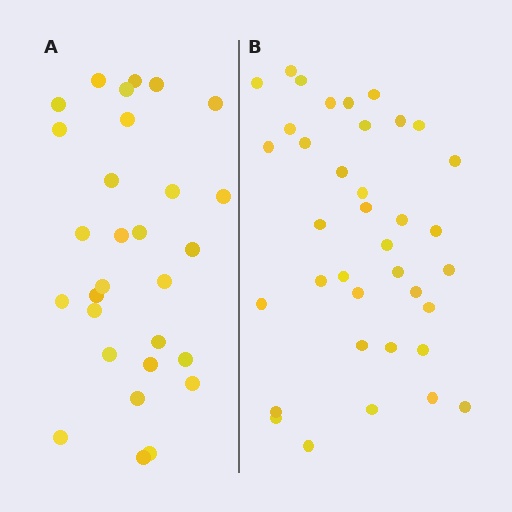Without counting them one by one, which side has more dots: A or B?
Region B (the right region) has more dots.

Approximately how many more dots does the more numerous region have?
Region B has roughly 8 or so more dots than region A.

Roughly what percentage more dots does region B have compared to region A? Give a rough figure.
About 30% more.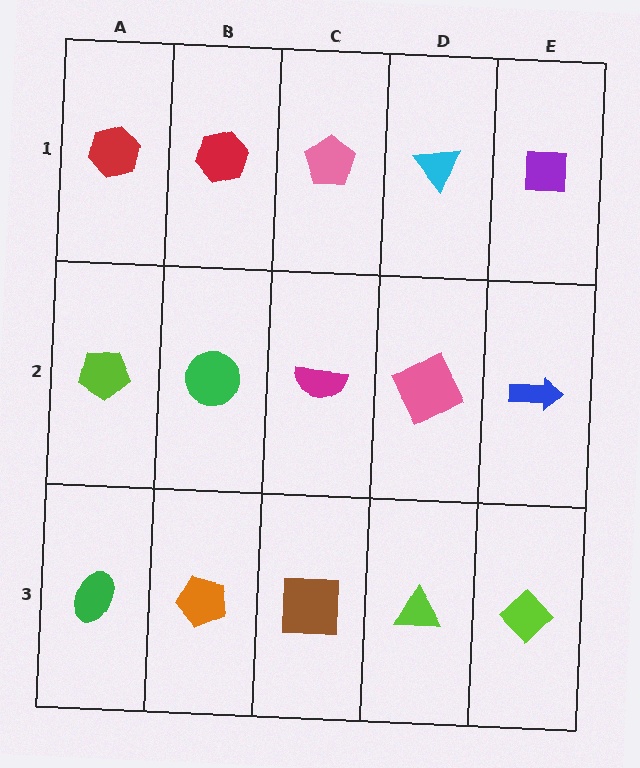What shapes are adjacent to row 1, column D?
A pink square (row 2, column D), a pink pentagon (row 1, column C), a purple square (row 1, column E).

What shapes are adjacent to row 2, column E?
A purple square (row 1, column E), a lime diamond (row 3, column E), a pink square (row 2, column D).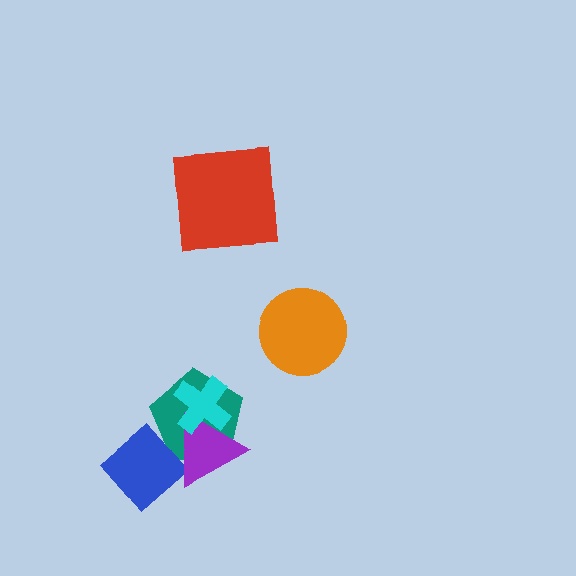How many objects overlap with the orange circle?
0 objects overlap with the orange circle.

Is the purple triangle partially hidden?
Yes, it is partially covered by another shape.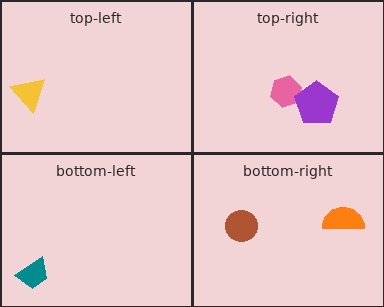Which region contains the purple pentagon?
The top-right region.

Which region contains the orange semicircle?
The bottom-right region.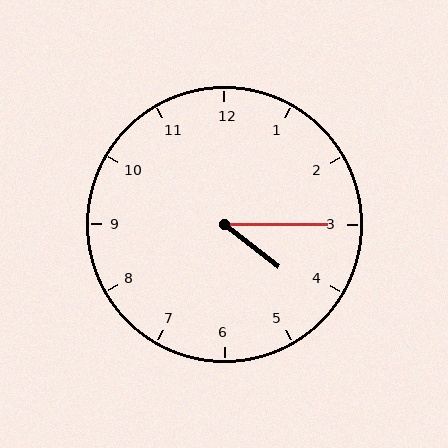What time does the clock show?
4:15.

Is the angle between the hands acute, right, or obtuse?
It is acute.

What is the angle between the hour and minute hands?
Approximately 38 degrees.